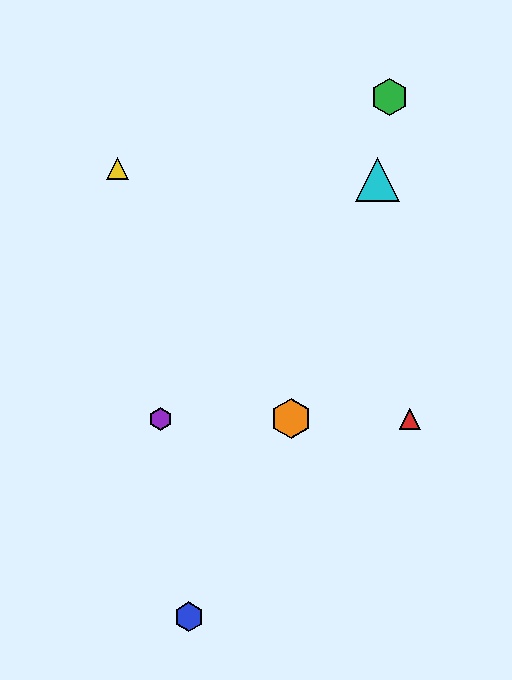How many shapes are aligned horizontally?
3 shapes (the red triangle, the purple hexagon, the orange hexagon) are aligned horizontally.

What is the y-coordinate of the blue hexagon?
The blue hexagon is at y≈617.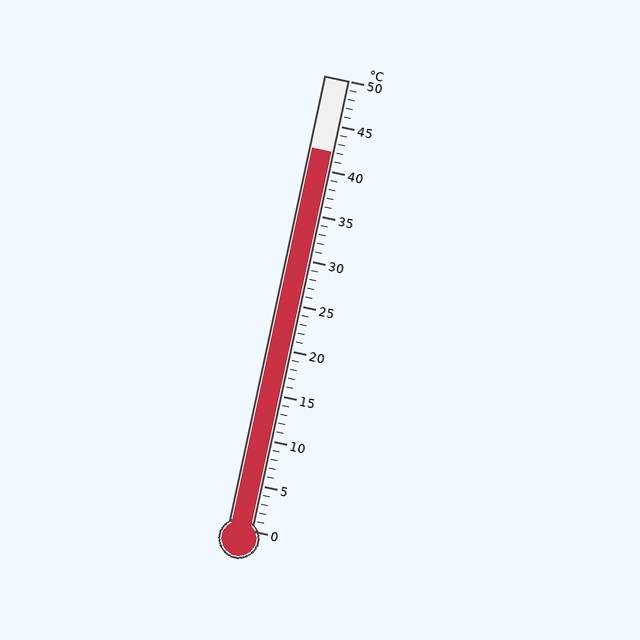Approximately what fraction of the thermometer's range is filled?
The thermometer is filled to approximately 85% of its range.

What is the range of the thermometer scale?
The thermometer scale ranges from 0°C to 50°C.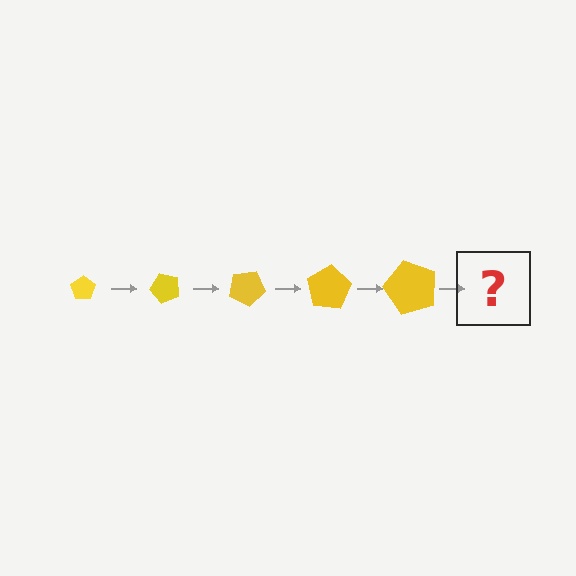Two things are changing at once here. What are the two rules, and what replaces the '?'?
The two rules are that the pentagon grows larger each step and it rotates 50 degrees each step. The '?' should be a pentagon, larger than the previous one and rotated 250 degrees from the start.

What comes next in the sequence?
The next element should be a pentagon, larger than the previous one and rotated 250 degrees from the start.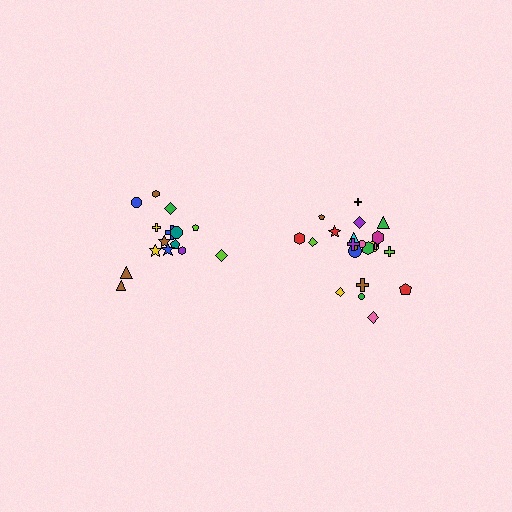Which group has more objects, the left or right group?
The right group.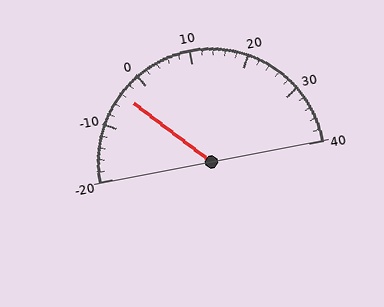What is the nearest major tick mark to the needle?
The nearest major tick mark is 0.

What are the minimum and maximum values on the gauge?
The gauge ranges from -20 to 40.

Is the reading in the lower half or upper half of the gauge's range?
The reading is in the lower half of the range (-20 to 40).